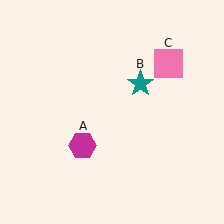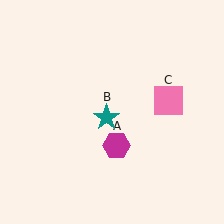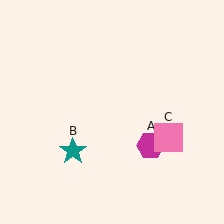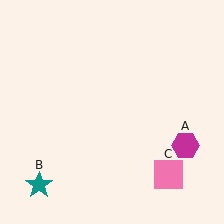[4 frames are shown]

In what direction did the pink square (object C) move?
The pink square (object C) moved down.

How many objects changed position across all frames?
3 objects changed position: magenta hexagon (object A), teal star (object B), pink square (object C).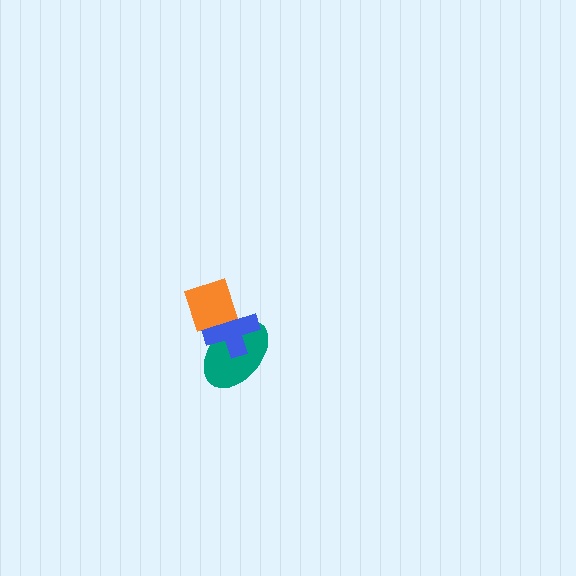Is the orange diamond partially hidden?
No, no other shape covers it.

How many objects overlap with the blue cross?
2 objects overlap with the blue cross.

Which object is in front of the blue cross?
The orange diamond is in front of the blue cross.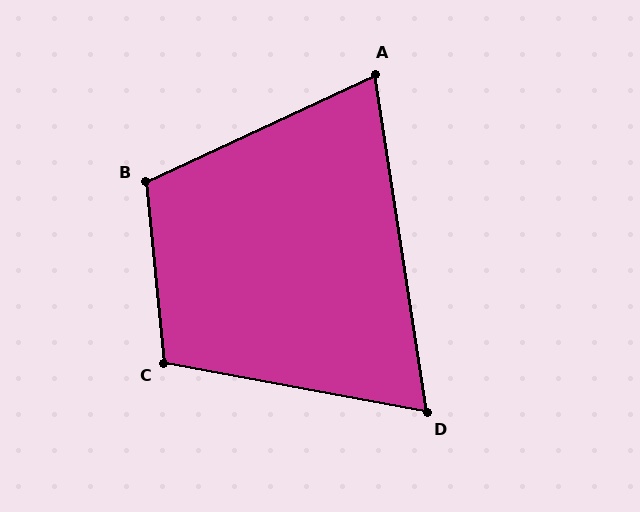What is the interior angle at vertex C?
Approximately 106 degrees (obtuse).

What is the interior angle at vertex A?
Approximately 74 degrees (acute).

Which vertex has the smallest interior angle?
D, at approximately 71 degrees.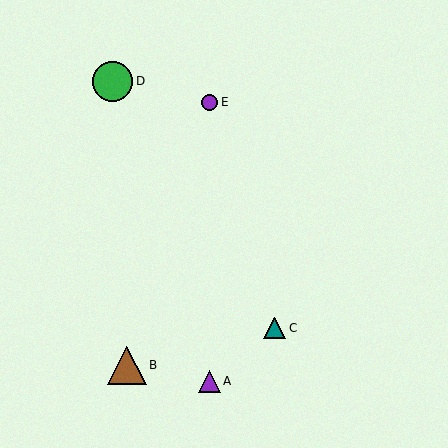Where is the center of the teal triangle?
The center of the teal triangle is at (275, 328).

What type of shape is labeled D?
Shape D is a green circle.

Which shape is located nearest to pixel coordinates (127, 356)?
The brown triangle (labeled B) at (127, 365) is nearest to that location.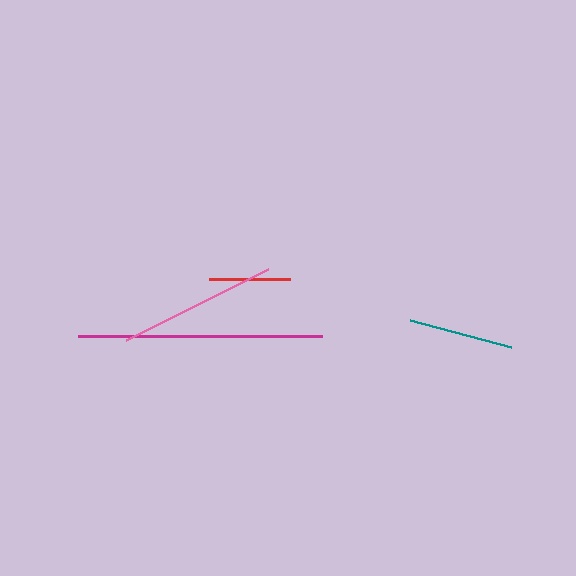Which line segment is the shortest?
The red line is the shortest at approximately 81 pixels.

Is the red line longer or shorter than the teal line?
The teal line is longer than the red line.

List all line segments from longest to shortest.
From longest to shortest: magenta, pink, teal, red.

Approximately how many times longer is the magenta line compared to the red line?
The magenta line is approximately 3.0 times the length of the red line.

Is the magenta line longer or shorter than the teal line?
The magenta line is longer than the teal line.